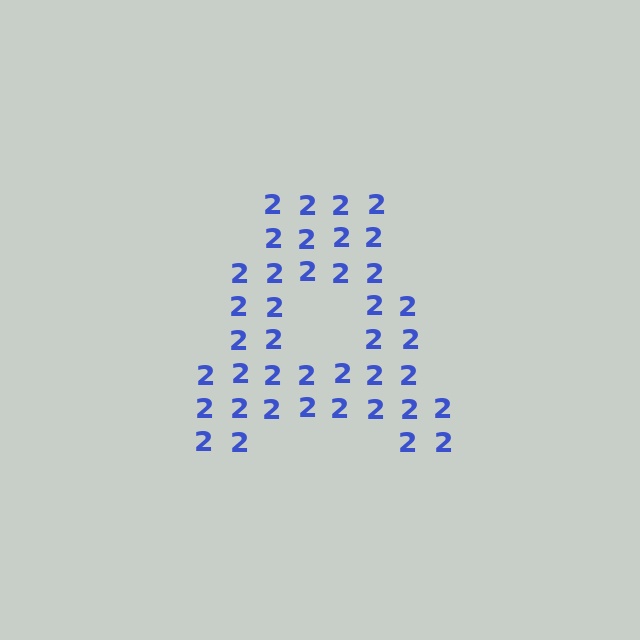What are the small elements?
The small elements are digit 2's.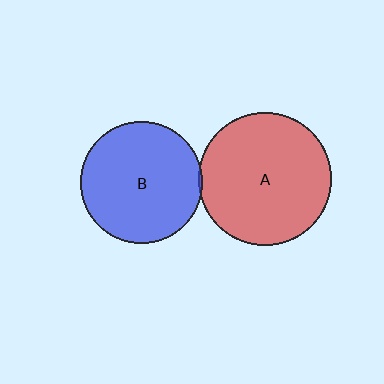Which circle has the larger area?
Circle A (red).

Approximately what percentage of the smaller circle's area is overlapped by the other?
Approximately 5%.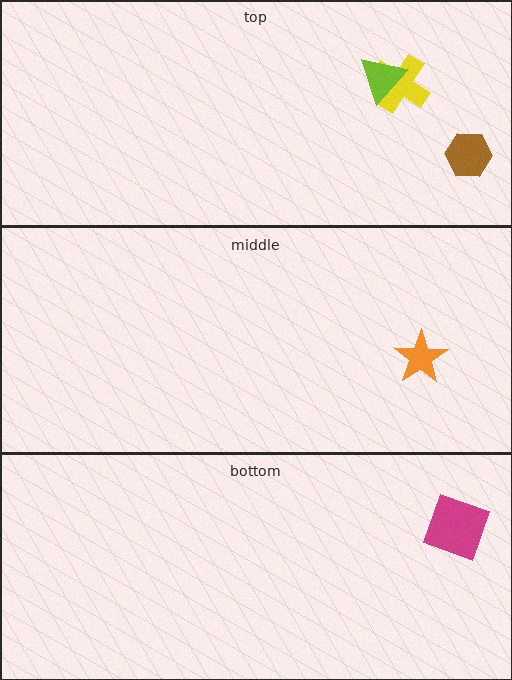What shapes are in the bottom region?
The magenta diamond.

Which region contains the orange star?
The middle region.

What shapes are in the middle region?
The orange star.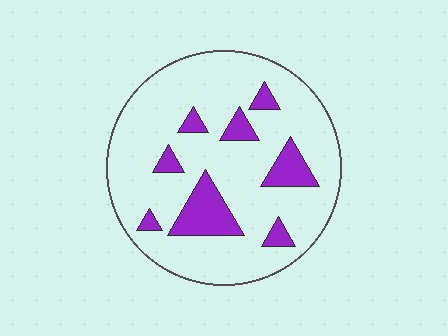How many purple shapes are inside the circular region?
8.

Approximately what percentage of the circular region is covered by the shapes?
Approximately 15%.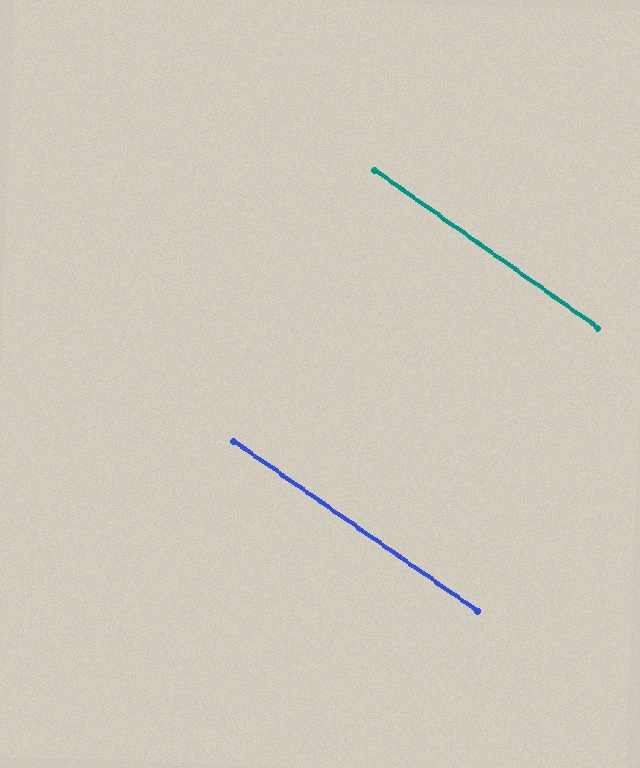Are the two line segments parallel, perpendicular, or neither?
Parallel — their directions differ by only 0.3°.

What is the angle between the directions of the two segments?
Approximately 0 degrees.